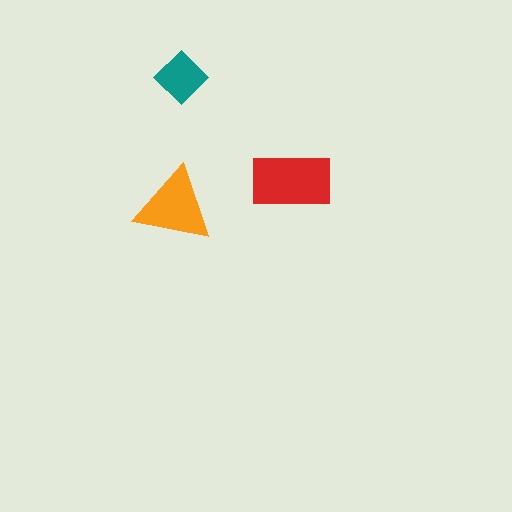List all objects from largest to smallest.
The red rectangle, the orange triangle, the teal diamond.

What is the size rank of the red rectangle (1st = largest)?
1st.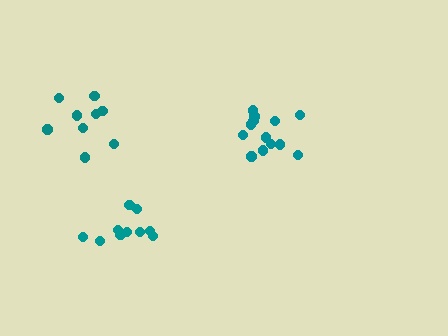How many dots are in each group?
Group 1: 13 dots, Group 2: 9 dots, Group 3: 10 dots (32 total).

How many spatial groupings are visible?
There are 3 spatial groupings.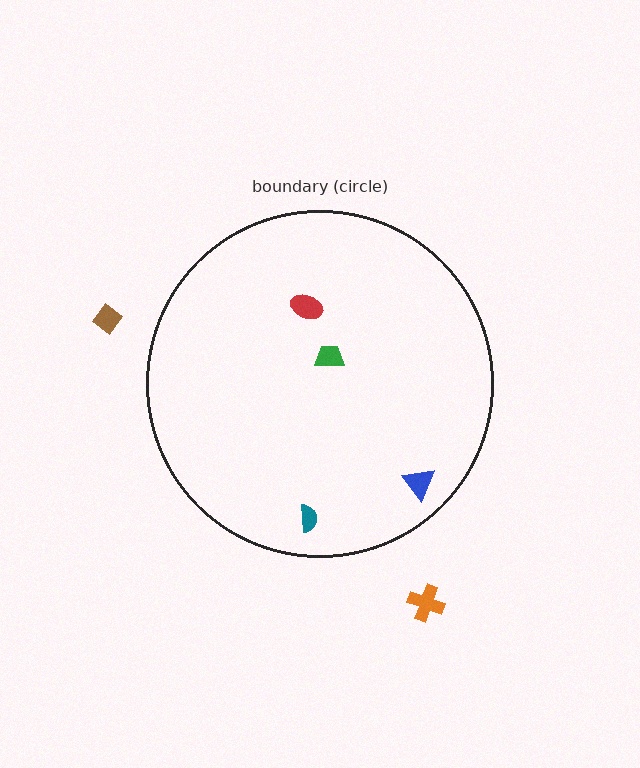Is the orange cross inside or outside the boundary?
Outside.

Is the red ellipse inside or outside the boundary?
Inside.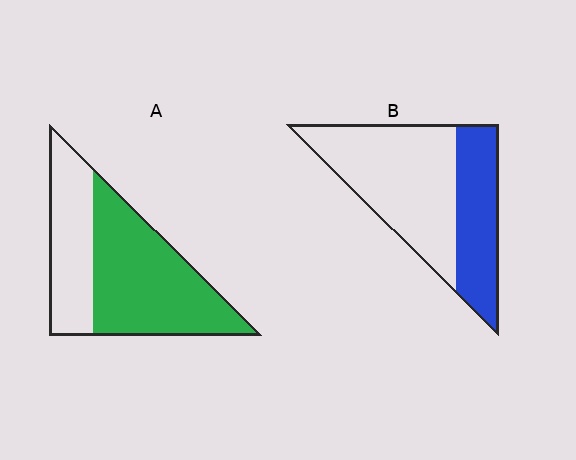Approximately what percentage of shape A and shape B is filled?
A is approximately 65% and B is approximately 35%.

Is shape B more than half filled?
No.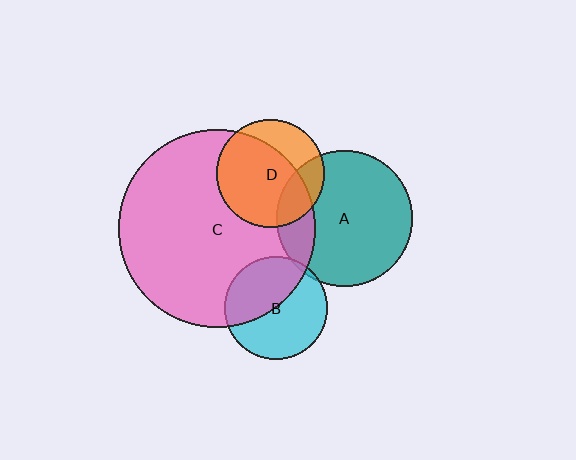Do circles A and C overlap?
Yes.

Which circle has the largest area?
Circle C (pink).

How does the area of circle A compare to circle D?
Approximately 1.6 times.